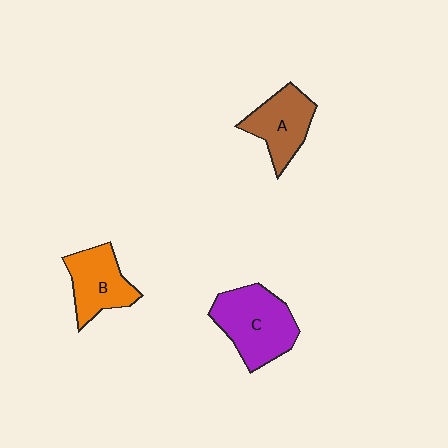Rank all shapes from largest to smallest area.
From largest to smallest: C (purple), B (orange), A (brown).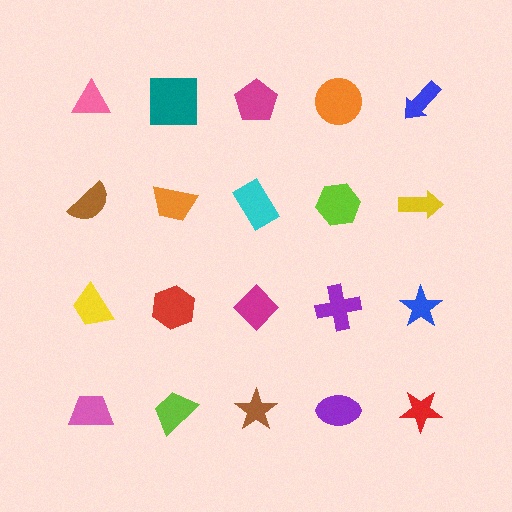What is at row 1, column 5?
A blue arrow.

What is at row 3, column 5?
A blue star.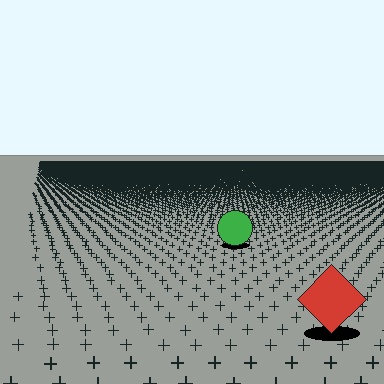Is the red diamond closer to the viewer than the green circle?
Yes. The red diamond is closer — you can tell from the texture gradient: the ground texture is coarser near it.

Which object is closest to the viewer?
The red diamond is closest. The texture marks near it are larger and more spread out.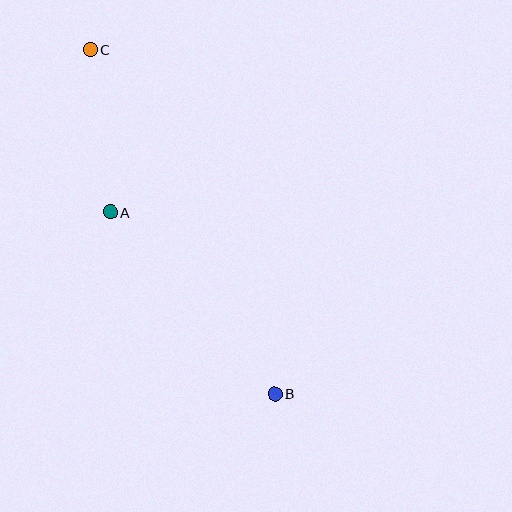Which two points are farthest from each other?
Points B and C are farthest from each other.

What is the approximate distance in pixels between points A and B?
The distance between A and B is approximately 245 pixels.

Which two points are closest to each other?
Points A and C are closest to each other.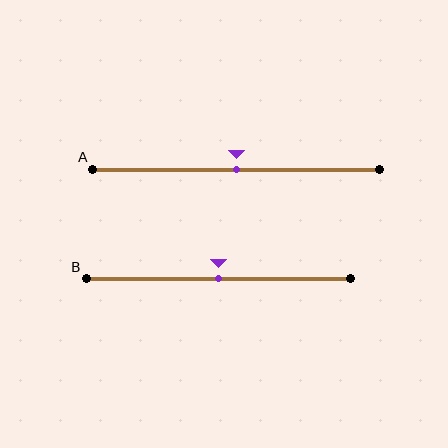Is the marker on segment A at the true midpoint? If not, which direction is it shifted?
Yes, the marker on segment A is at the true midpoint.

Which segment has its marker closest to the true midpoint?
Segment A has its marker closest to the true midpoint.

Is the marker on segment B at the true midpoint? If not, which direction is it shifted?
Yes, the marker on segment B is at the true midpoint.